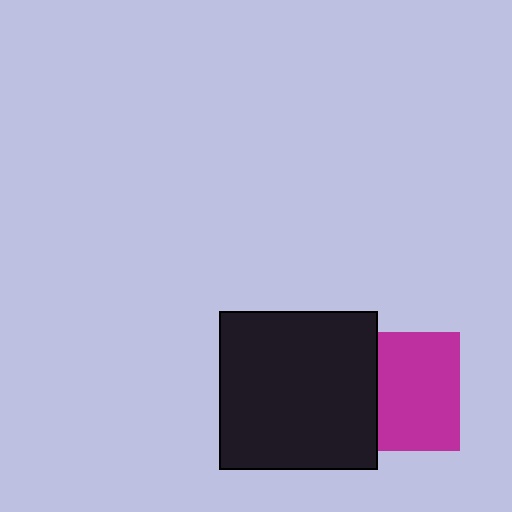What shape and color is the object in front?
The object in front is a black square.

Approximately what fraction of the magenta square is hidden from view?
Roughly 31% of the magenta square is hidden behind the black square.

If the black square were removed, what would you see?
You would see the complete magenta square.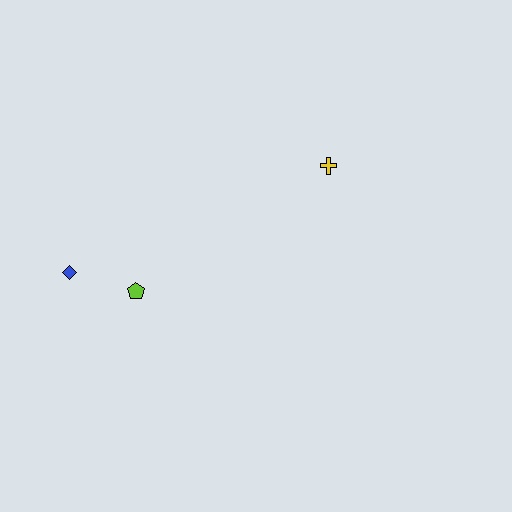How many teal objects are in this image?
There are no teal objects.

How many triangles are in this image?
There are no triangles.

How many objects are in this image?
There are 3 objects.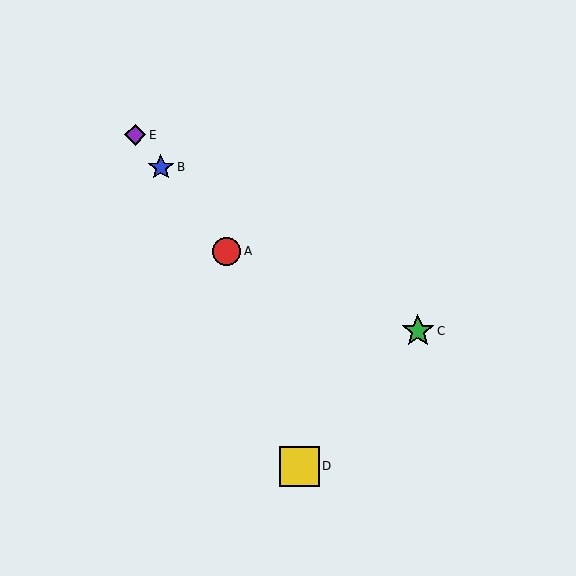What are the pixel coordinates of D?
Object D is at (299, 466).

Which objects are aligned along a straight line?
Objects A, B, E are aligned along a straight line.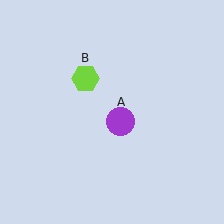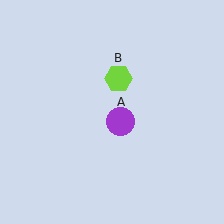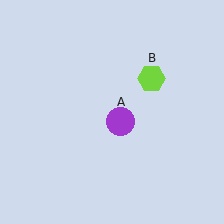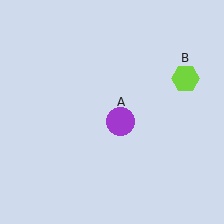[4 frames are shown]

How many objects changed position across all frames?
1 object changed position: lime hexagon (object B).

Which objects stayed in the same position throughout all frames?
Purple circle (object A) remained stationary.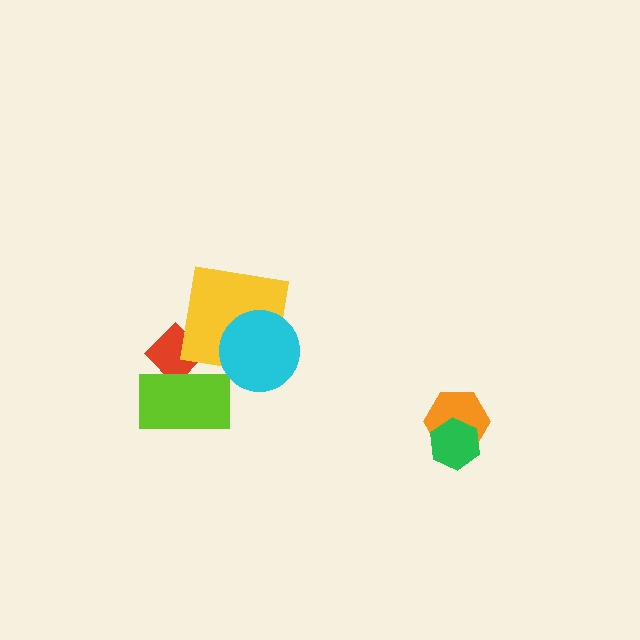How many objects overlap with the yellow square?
2 objects overlap with the yellow square.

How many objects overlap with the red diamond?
2 objects overlap with the red diamond.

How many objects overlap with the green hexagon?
1 object overlaps with the green hexagon.